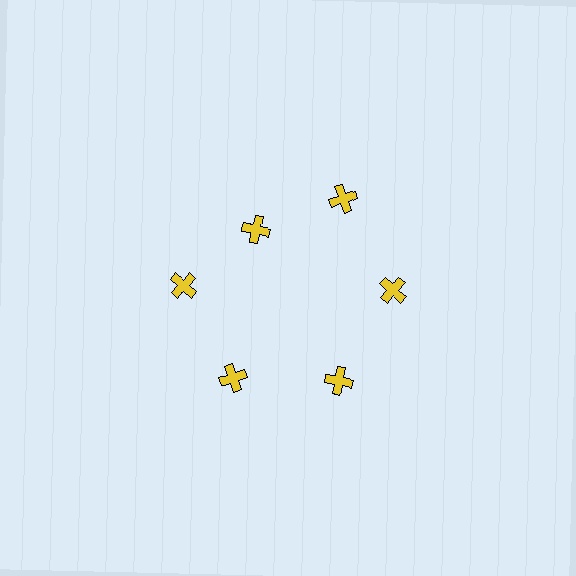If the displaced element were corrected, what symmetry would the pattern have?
It would have 6-fold rotational symmetry — the pattern would map onto itself every 60 degrees.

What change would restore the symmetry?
The symmetry would be restored by moving it outward, back onto the ring so that all 6 crosses sit at equal angles and equal distance from the center.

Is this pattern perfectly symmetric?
No. The 6 yellow crosses are arranged in a ring, but one element near the 11 o'clock position is pulled inward toward the center, breaking the 6-fold rotational symmetry.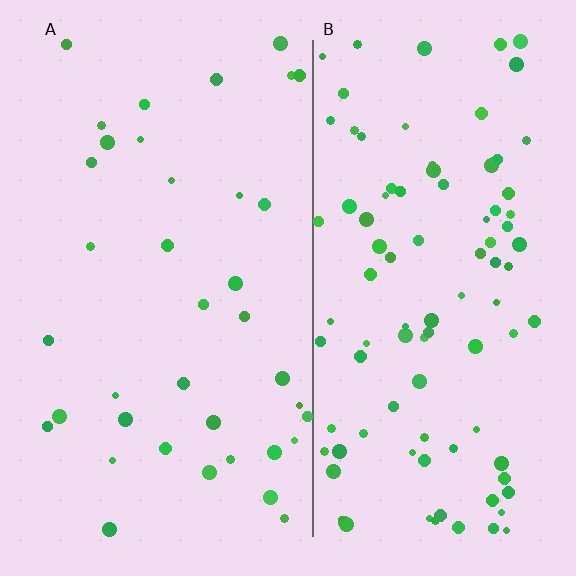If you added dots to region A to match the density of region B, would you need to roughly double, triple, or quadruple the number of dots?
Approximately triple.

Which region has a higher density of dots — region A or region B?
B (the right).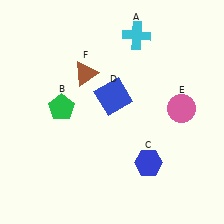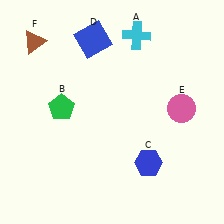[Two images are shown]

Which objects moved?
The objects that moved are: the blue square (D), the brown triangle (F).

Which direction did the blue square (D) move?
The blue square (D) moved up.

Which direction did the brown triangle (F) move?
The brown triangle (F) moved left.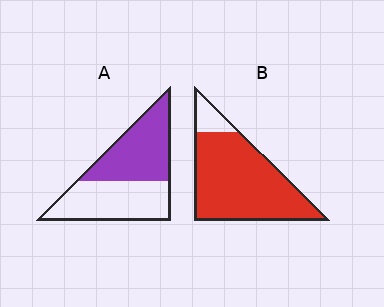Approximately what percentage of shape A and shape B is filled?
A is approximately 50% and B is approximately 90%.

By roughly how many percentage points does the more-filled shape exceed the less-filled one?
By roughly 40 percentage points (B over A).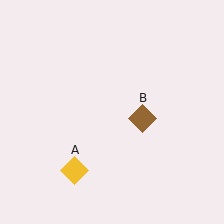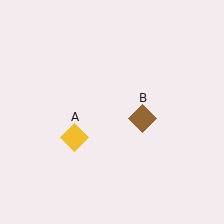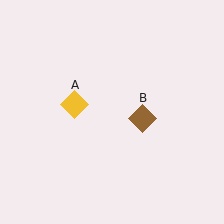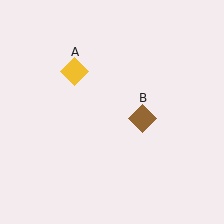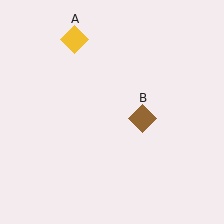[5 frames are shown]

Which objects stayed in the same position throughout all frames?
Brown diamond (object B) remained stationary.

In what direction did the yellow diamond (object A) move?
The yellow diamond (object A) moved up.